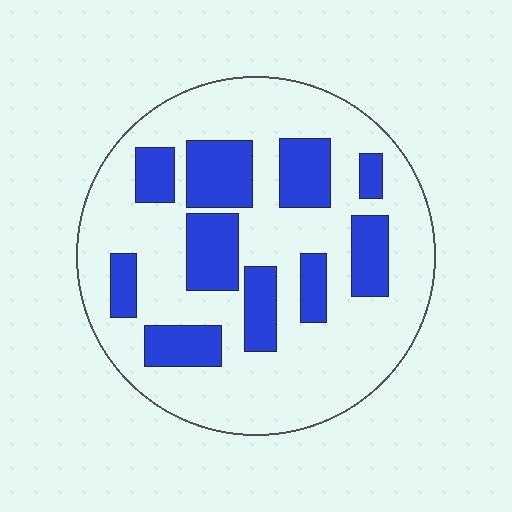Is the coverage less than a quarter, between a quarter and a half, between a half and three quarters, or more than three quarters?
Between a quarter and a half.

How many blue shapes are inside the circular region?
10.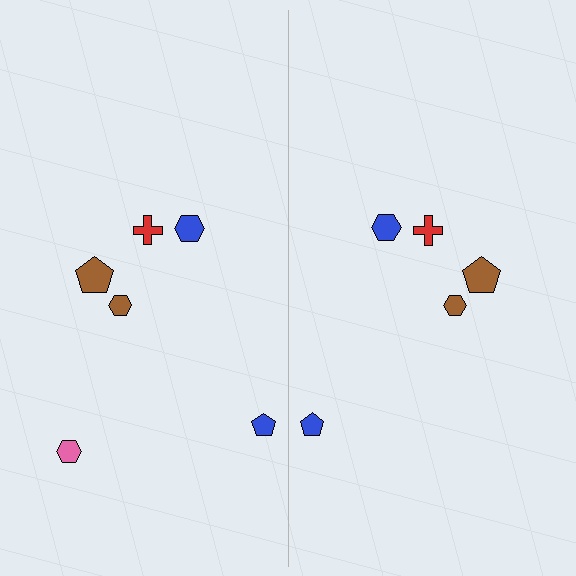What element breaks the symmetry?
A pink hexagon is missing from the right side.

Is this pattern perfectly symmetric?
No, the pattern is not perfectly symmetric. A pink hexagon is missing from the right side.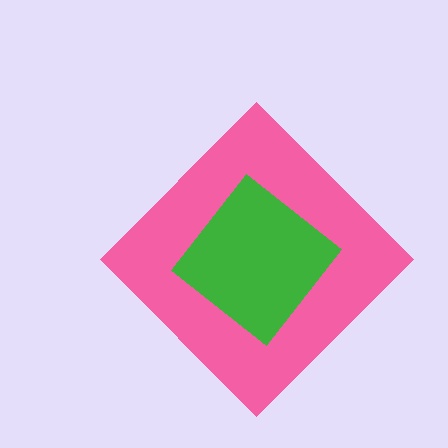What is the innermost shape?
The green diamond.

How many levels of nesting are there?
2.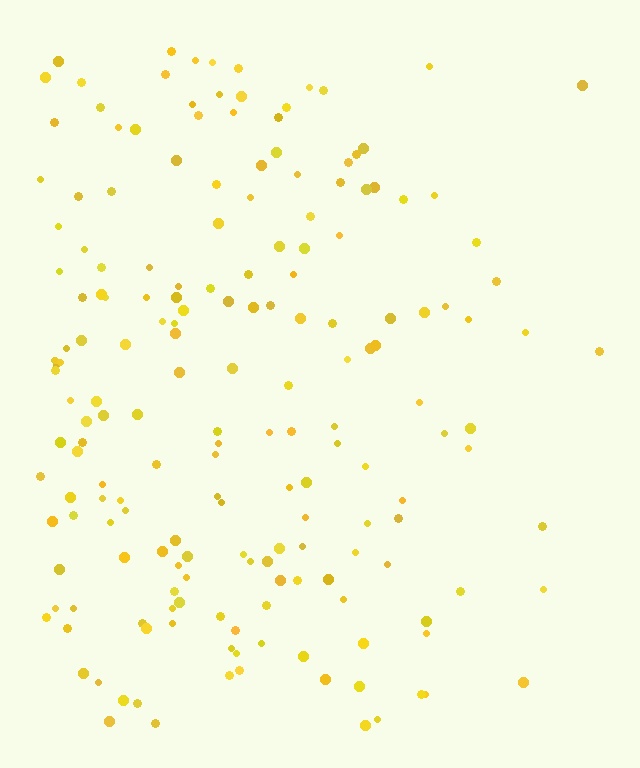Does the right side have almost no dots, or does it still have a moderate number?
Still a moderate number, just noticeably fewer than the left.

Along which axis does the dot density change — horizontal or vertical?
Horizontal.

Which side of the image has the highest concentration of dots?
The left.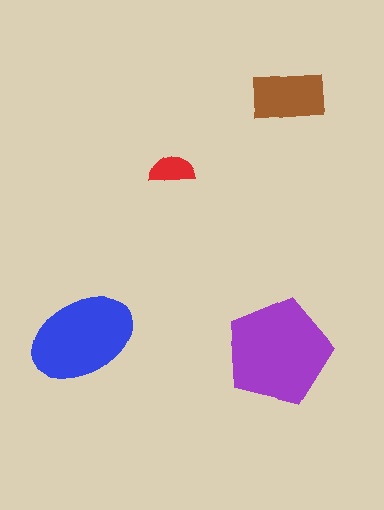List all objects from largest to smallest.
The purple pentagon, the blue ellipse, the brown rectangle, the red semicircle.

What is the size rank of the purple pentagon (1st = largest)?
1st.